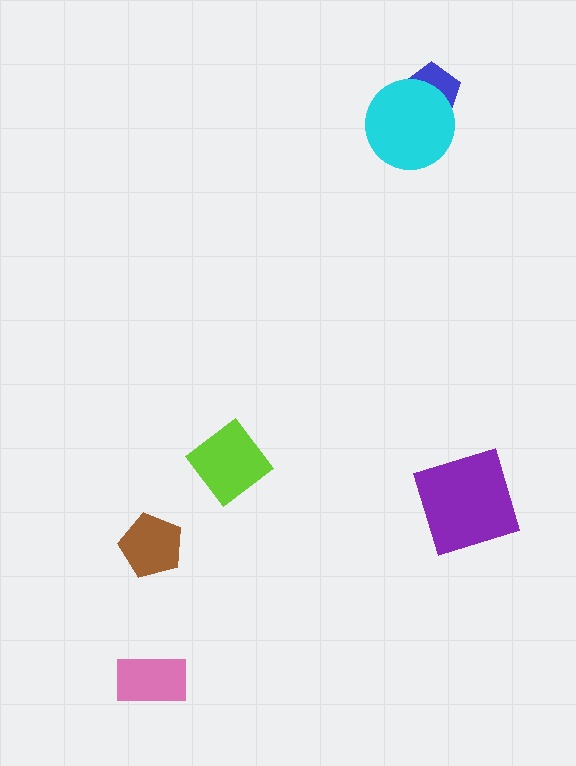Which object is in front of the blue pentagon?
The cyan circle is in front of the blue pentagon.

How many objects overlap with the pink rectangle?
0 objects overlap with the pink rectangle.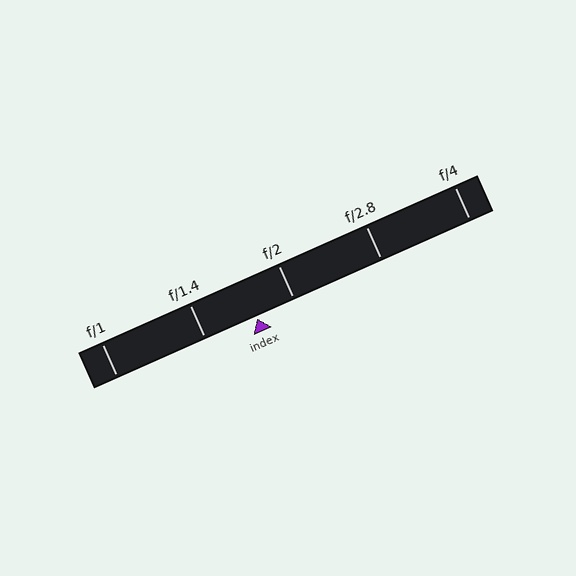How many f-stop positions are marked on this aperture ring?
There are 5 f-stop positions marked.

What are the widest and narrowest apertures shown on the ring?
The widest aperture shown is f/1 and the narrowest is f/4.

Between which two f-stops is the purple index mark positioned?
The index mark is between f/1.4 and f/2.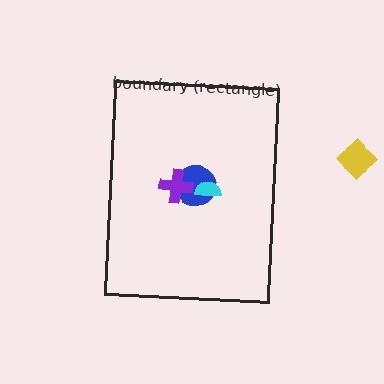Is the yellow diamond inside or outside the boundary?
Outside.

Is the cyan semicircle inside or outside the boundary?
Inside.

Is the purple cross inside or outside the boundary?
Inside.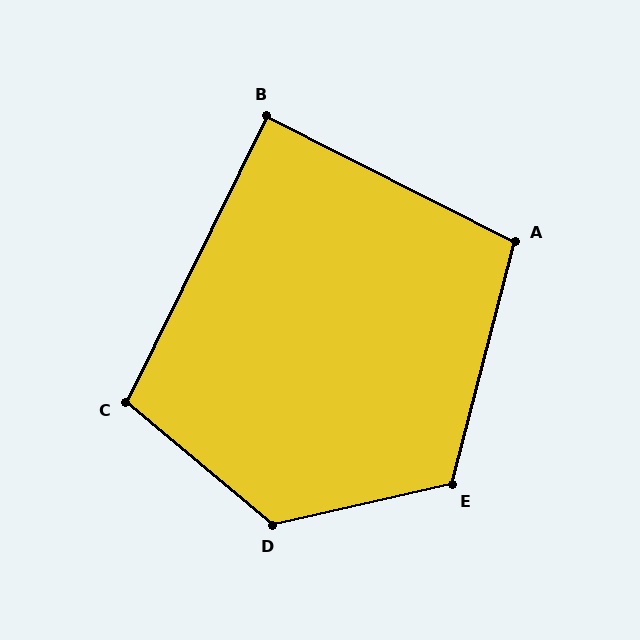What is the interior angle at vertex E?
Approximately 118 degrees (obtuse).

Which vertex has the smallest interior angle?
B, at approximately 90 degrees.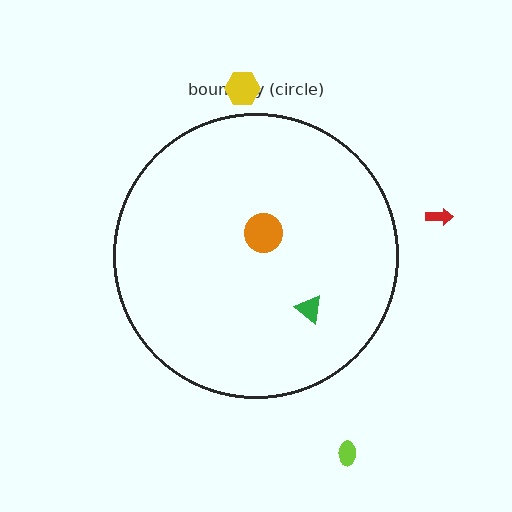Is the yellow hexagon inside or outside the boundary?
Outside.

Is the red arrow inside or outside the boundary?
Outside.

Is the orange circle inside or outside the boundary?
Inside.